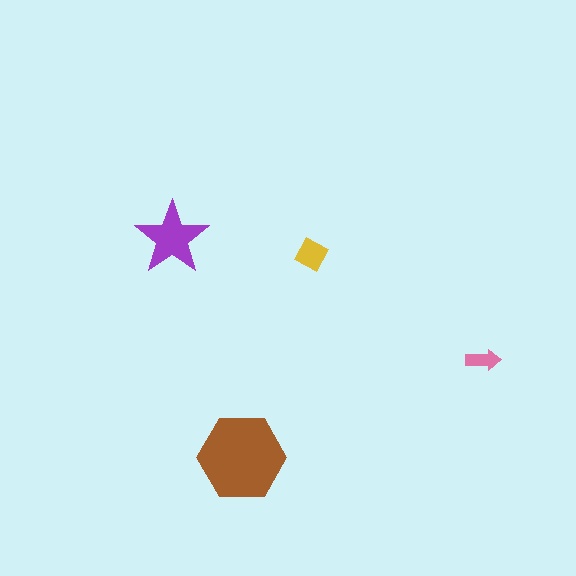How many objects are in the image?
There are 4 objects in the image.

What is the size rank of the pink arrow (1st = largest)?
4th.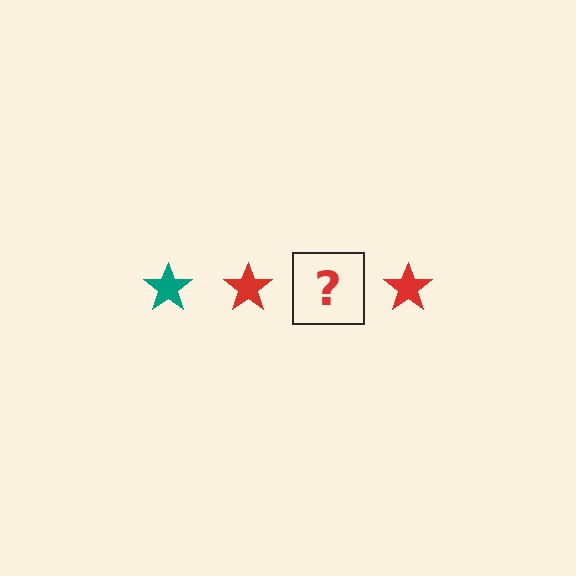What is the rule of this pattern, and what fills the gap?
The rule is that the pattern cycles through teal, red stars. The gap should be filled with a teal star.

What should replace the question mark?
The question mark should be replaced with a teal star.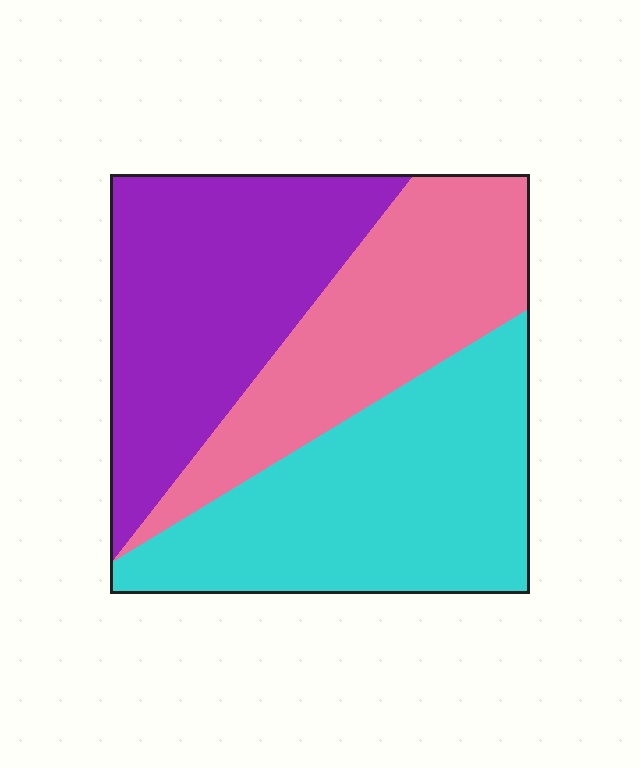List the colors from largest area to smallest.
From largest to smallest: cyan, purple, pink.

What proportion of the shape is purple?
Purple takes up between a quarter and a half of the shape.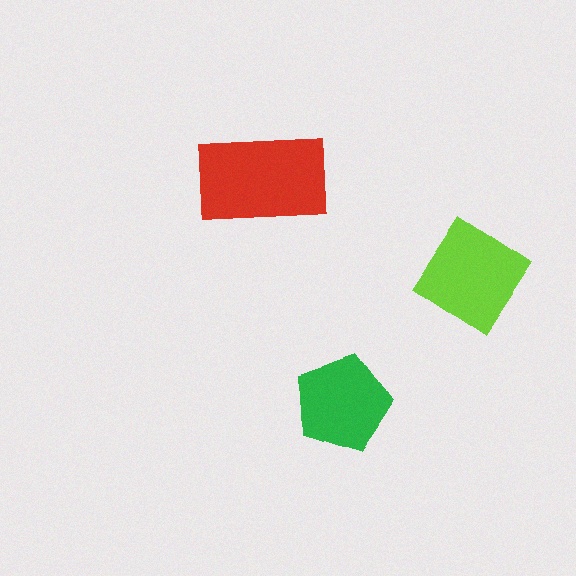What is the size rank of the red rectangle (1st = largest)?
1st.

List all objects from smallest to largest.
The green pentagon, the lime diamond, the red rectangle.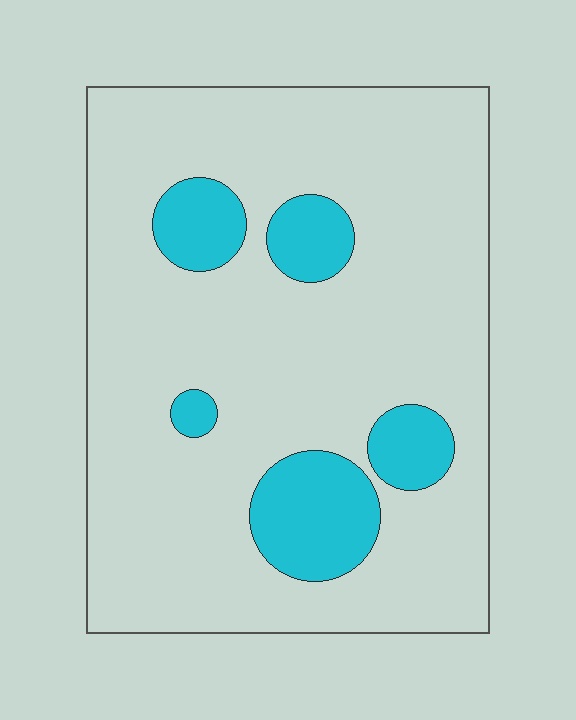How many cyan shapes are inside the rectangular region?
5.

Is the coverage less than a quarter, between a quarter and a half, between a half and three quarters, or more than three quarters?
Less than a quarter.